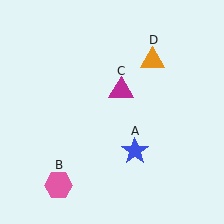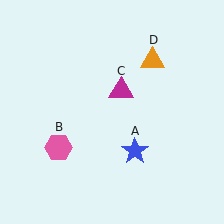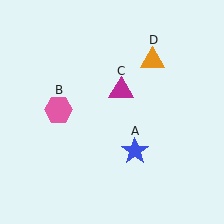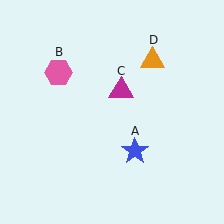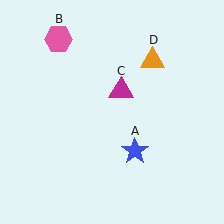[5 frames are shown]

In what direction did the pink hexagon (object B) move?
The pink hexagon (object B) moved up.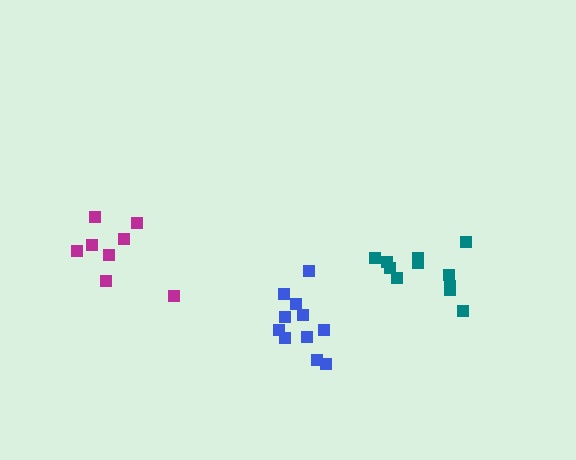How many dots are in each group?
Group 1: 11 dots, Group 2: 8 dots, Group 3: 11 dots (30 total).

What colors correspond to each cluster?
The clusters are colored: blue, magenta, teal.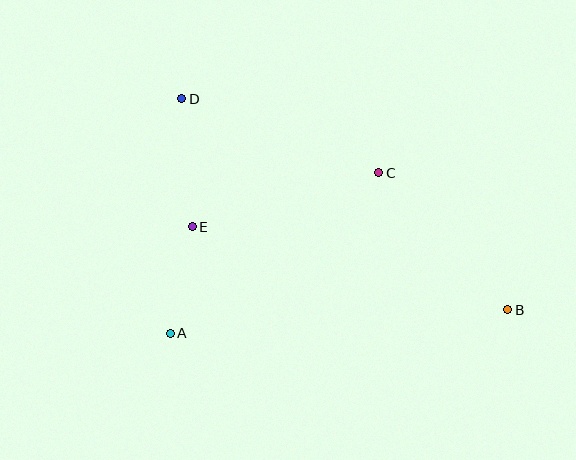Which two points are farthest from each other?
Points B and D are farthest from each other.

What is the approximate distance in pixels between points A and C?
The distance between A and C is approximately 263 pixels.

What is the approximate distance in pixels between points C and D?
The distance between C and D is approximately 210 pixels.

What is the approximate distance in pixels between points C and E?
The distance between C and E is approximately 194 pixels.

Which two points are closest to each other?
Points A and E are closest to each other.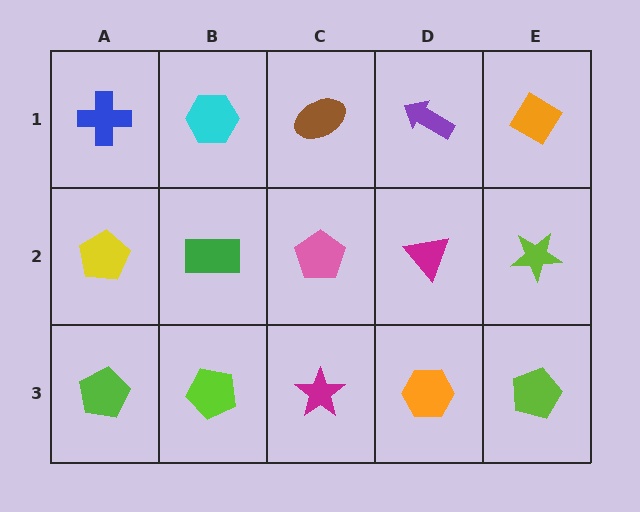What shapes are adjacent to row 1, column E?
A lime star (row 2, column E), a purple arrow (row 1, column D).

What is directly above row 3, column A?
A yellow pentagon.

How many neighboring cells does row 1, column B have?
3.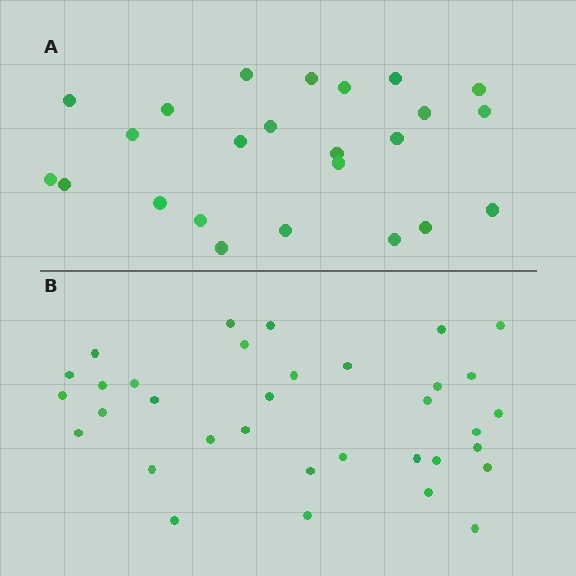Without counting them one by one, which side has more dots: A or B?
Region B (the bottom region) has more dots.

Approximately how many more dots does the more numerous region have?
Region B has roughly 10 or so more dots than region A.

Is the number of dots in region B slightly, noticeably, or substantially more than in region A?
Region B has noticeably more, but not dramatically so. The ratio is roughly 1.4 to 1.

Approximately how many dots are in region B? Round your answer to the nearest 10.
About 30 dots. (The exact count is 34, which rounds to 30.)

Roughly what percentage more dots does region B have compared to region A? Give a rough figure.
About 40% more.